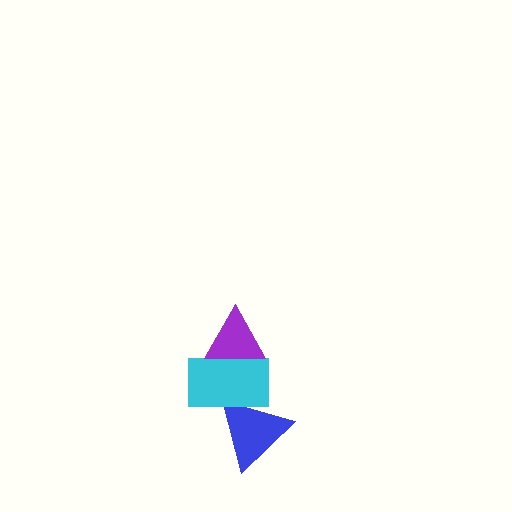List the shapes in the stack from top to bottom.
From top to bottom: the purple triangle, the cyan rectangle, the blue triangle.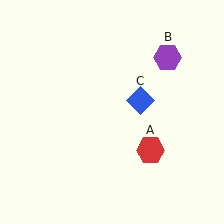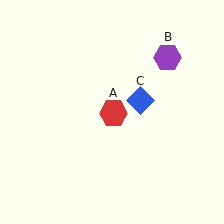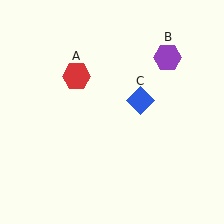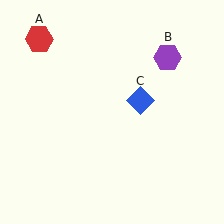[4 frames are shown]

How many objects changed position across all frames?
1 object changed position: red hexagon (object A).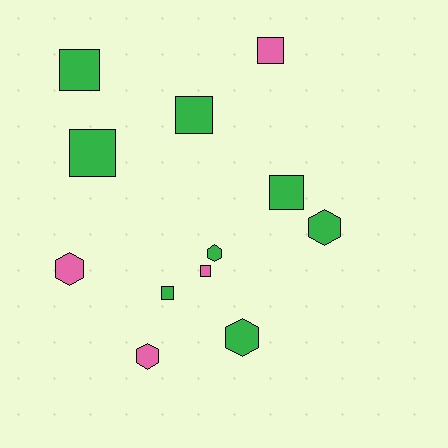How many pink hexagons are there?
There are 2 pink hexagons.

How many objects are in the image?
There are 12 objects.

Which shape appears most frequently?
Square, with 7 objects.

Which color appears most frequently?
Green, with 8 objects.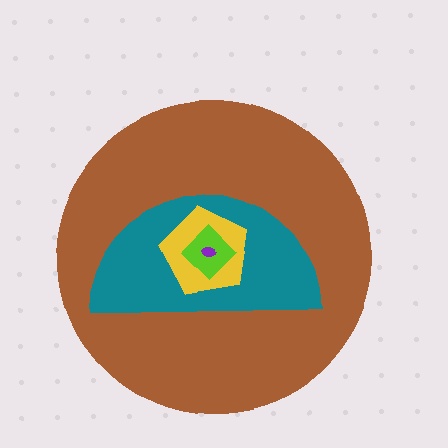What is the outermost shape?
The brown circle.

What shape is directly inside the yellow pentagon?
The lime diamond.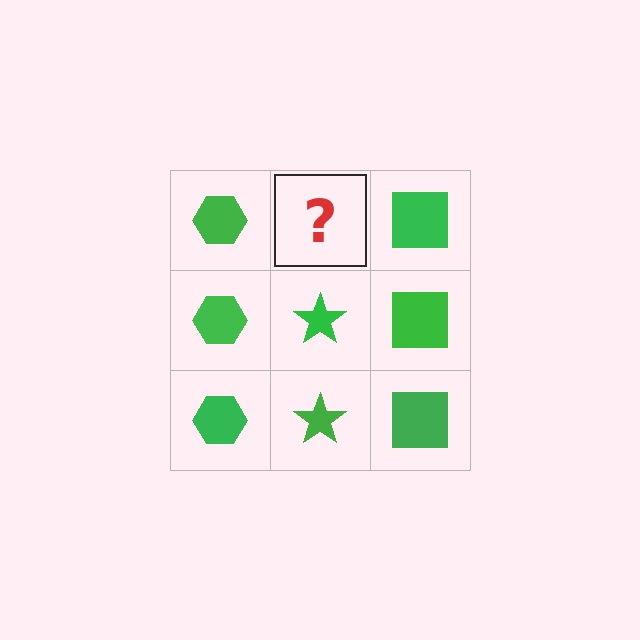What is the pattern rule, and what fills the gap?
The rule is that each column has a consistent shape. The gap should be filled with a green star.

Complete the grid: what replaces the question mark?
The question mark should be replaced with a green star.